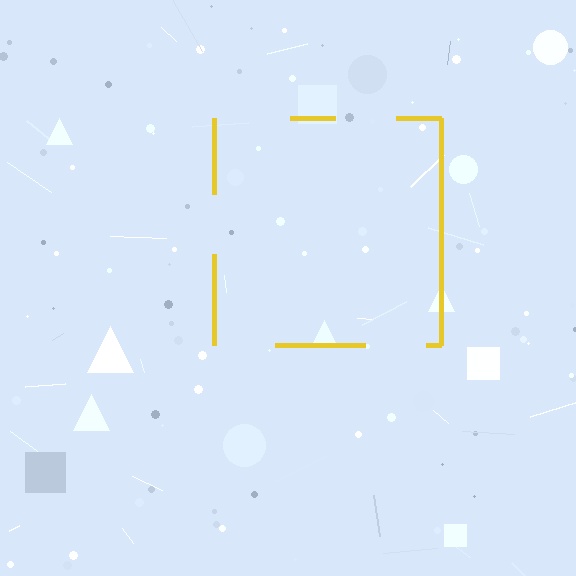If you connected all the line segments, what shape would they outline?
They would outline a square.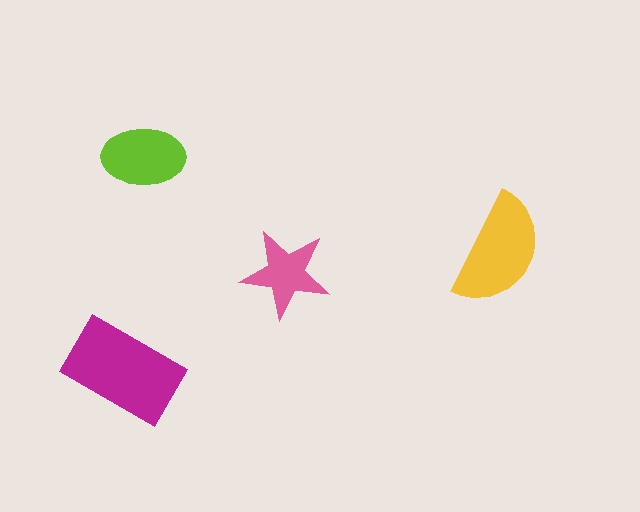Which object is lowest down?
The magenta rectangle is bottommost.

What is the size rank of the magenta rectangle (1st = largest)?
1st.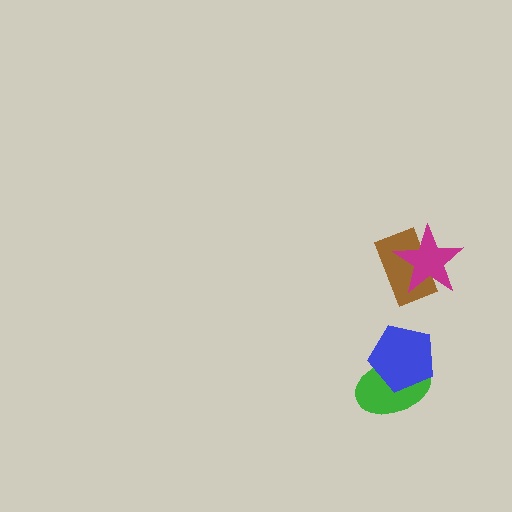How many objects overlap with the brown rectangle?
1 object overlaps with the brown rectangle.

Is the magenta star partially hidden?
No, no other shape covers it.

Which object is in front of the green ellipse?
The blue pentagon is in front of the green ellipse.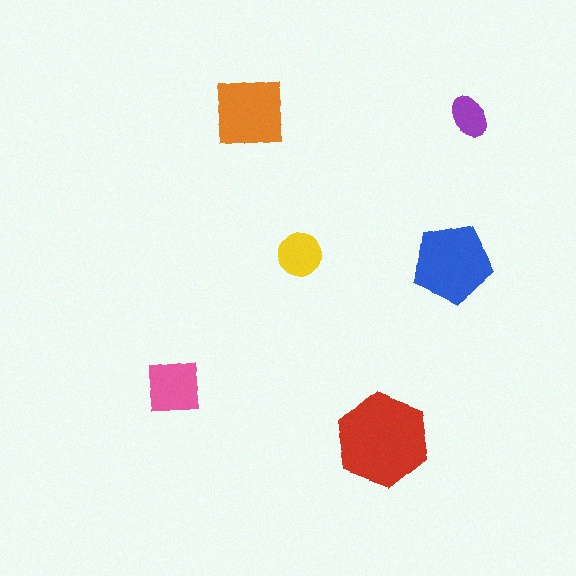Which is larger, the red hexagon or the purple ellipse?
The red hexagon.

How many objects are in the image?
There are 6 objects in the image.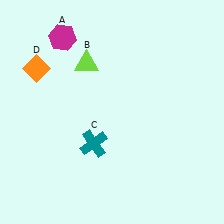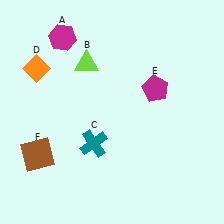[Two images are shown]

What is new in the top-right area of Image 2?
A magenta pentagon (E) was added in the top-right area of Image 2.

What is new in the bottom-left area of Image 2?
A brown square (F) was added in the bottom-left area of Image 2.